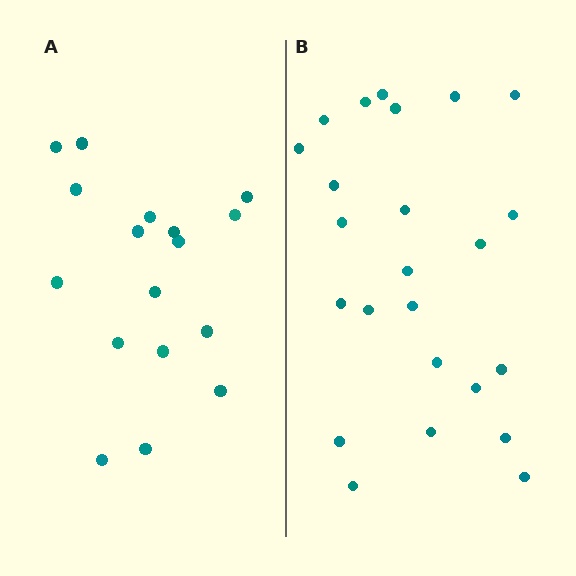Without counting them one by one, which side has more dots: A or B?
Region B (the right region) has more dots.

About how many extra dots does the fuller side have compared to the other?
Region B has roughly 8 or so more dots than region A.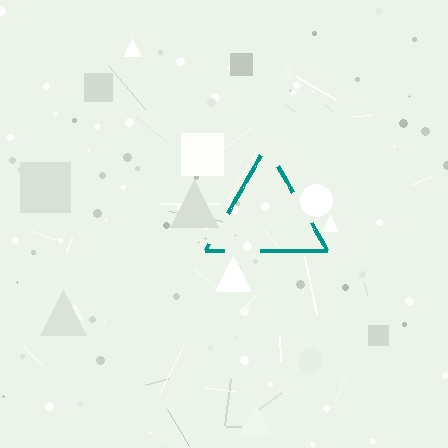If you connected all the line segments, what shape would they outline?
They would outline a triangle.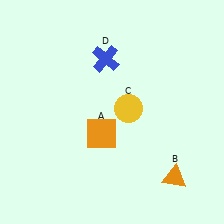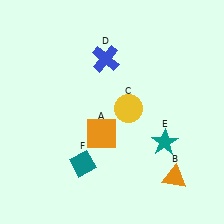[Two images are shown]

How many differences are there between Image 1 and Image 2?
There are 2 differences between the two images.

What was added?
A teal star (E), a teal diamond (F) were added in Image 2.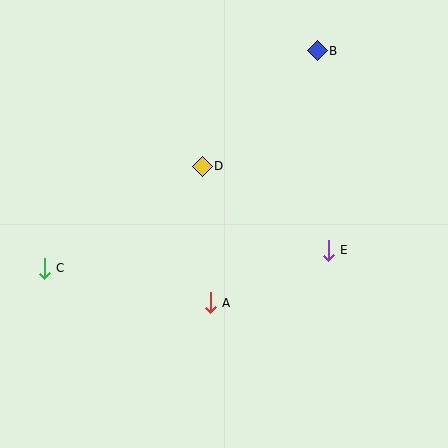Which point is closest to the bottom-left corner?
Point C is closest to the bottom-left corner.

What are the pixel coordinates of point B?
Point B is at (317, 51).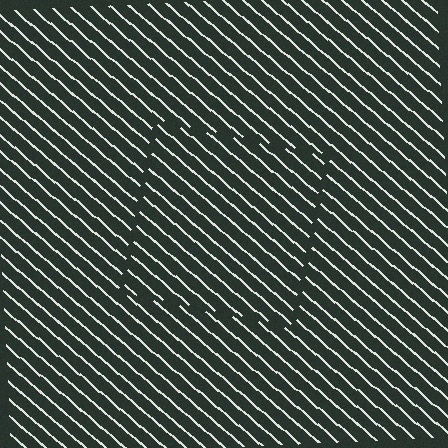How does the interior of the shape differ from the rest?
The interior of the shape contains the same grating, shifted by half a period — the contour is defined by the phase discontinuity where line-ends from the inner and outer gratings abut.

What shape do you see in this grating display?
An illusory square. The interior of the shape contains the same grating, shifted by half a period — the contour is defined by the phase discontinuity where line-ends from the inner and outer gratings abut.